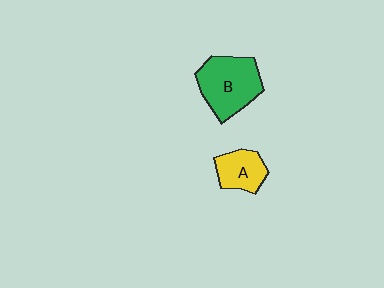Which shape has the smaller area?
Shape A (yellow).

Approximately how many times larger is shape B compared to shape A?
Approximately 1.7 times.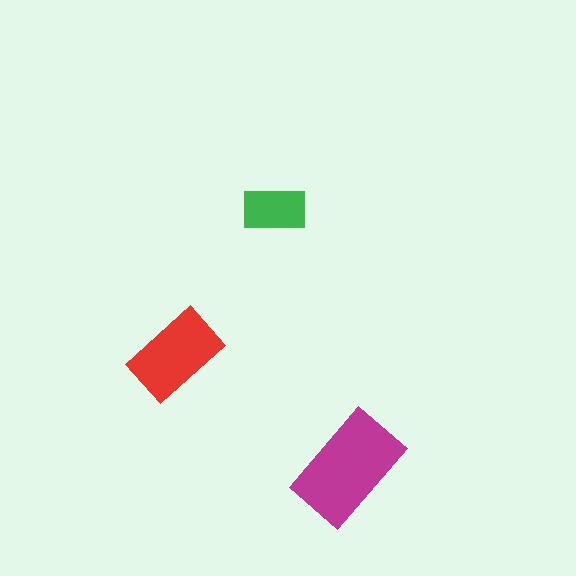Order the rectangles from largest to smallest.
the magenta one, the red one, the green one.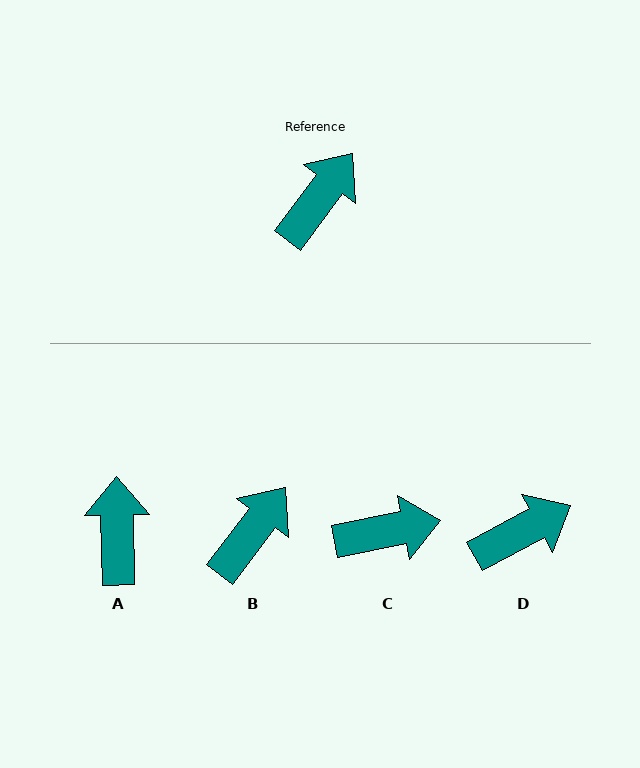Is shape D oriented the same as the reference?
No, it is off by about 25 degrees.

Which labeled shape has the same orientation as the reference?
B.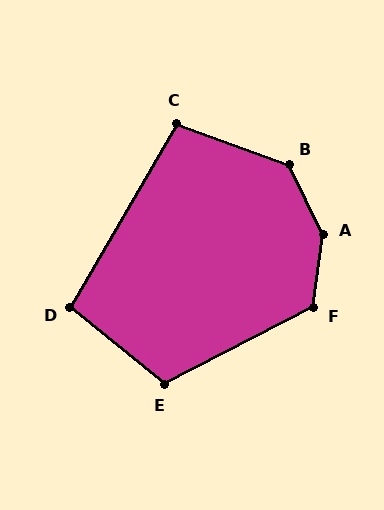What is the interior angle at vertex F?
Approximately 125 degrees (obtuse).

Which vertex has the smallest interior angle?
D, at approximately 99 degrees.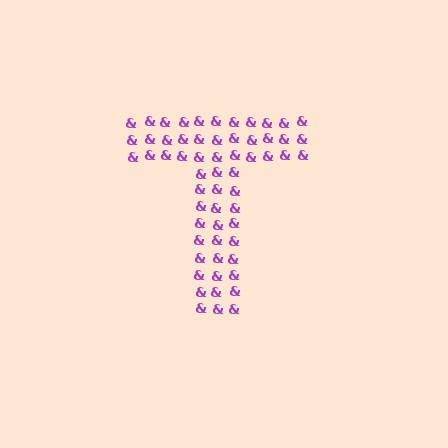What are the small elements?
The small elements are ampersands.